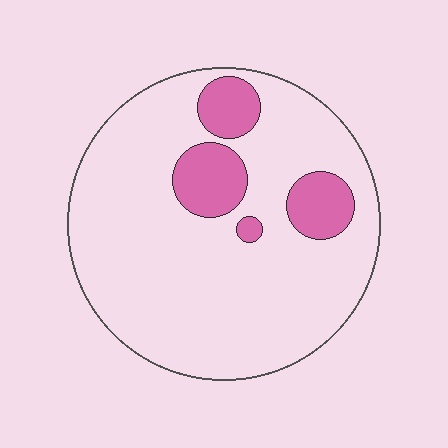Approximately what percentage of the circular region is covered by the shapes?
Approximately 15%.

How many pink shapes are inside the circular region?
4.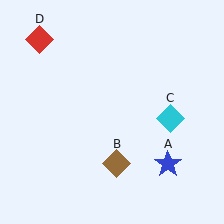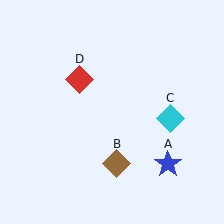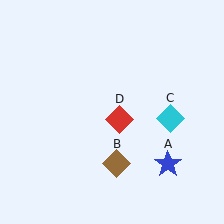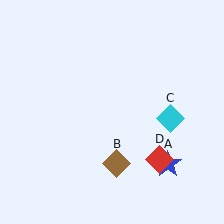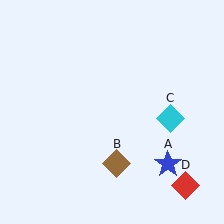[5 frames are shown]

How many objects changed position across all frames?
1 object changed position: red diamond (object D).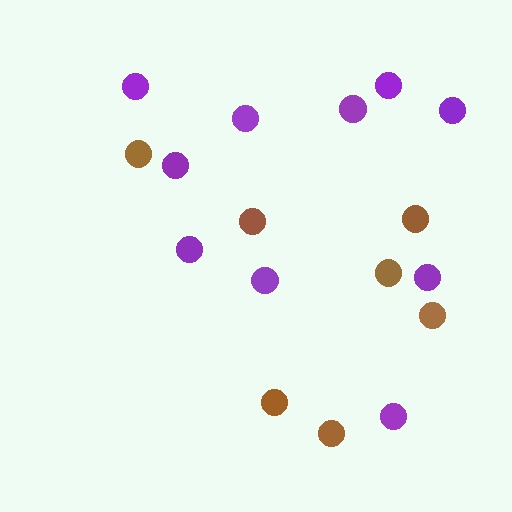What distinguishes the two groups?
There are 2 groups: one group of purple circles (10) and one group of brown circles (7).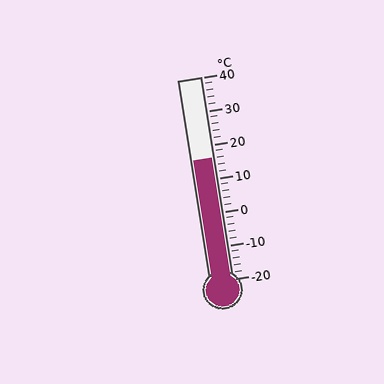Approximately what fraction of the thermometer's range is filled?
The thermometer is filled to approximately 60% of its range.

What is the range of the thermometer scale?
The thermometer scale ranges from -20°C to 40°C.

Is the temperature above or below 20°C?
The temperature is below 20°C.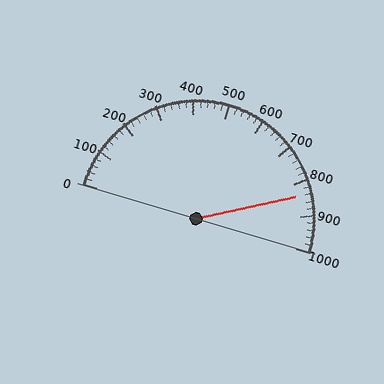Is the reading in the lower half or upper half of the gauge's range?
The reading is in the upper half of the range (0 to 1000).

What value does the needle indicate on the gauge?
The needle indicates approximately 840.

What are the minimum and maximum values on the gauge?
The gauge ranges from 0 to 1000.